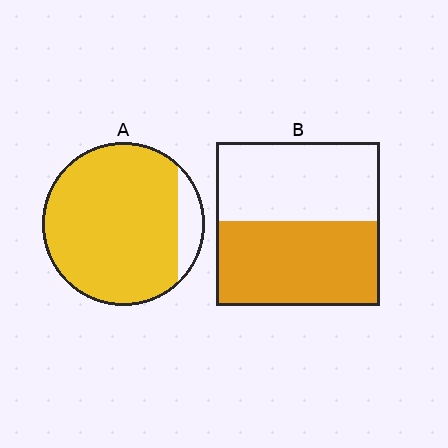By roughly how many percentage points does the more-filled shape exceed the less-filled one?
By roughly 35 percentage points (A over B).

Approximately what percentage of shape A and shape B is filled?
A is approximately 90% and B is approximately 50%.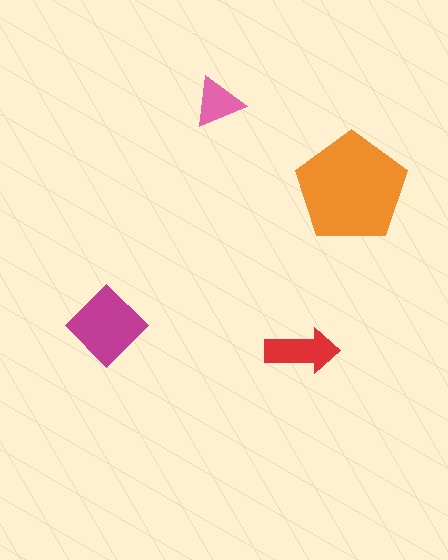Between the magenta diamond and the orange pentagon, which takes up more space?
The orange pentagon.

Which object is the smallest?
The pink triangle.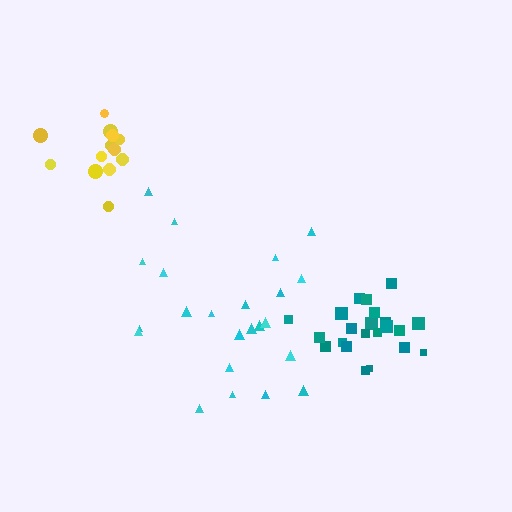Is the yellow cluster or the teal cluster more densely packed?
Teal.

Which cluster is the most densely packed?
Teal.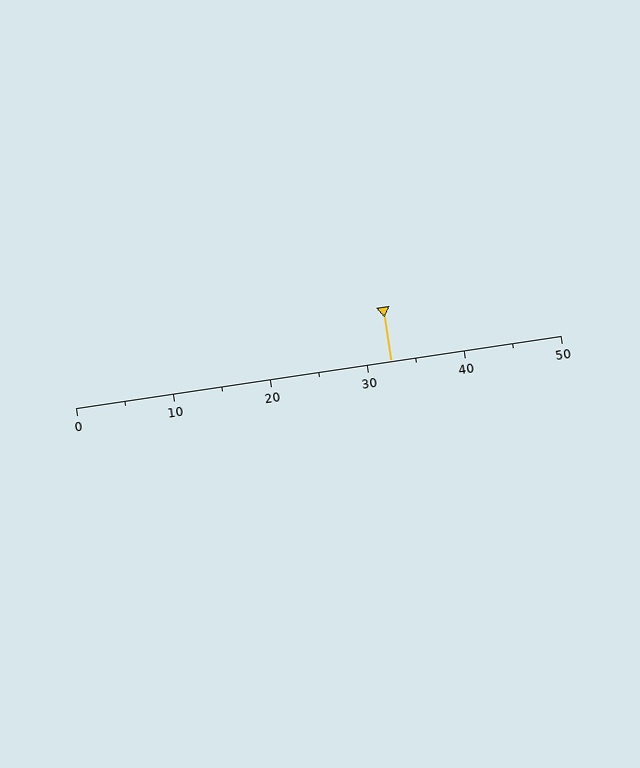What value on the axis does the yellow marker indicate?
The marker indicates approximately 32.5.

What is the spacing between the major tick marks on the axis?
The major ticks are spaced 10 apart.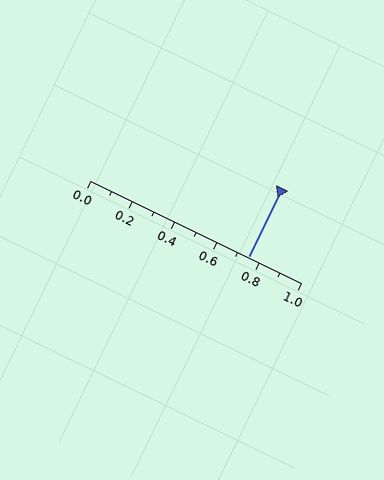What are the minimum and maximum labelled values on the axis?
The axis runs from 0.0 to 1.0.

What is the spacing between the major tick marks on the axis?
The major ticks are spaced 0.2 apart.